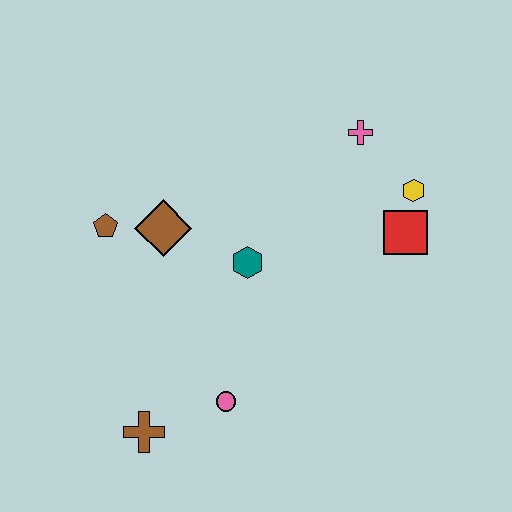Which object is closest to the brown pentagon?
The brown diamond is closest to the brown pentagon.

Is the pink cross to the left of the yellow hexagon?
Yes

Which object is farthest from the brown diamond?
The yellow hexagon is farthest from the brown diamond.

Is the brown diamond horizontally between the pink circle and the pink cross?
No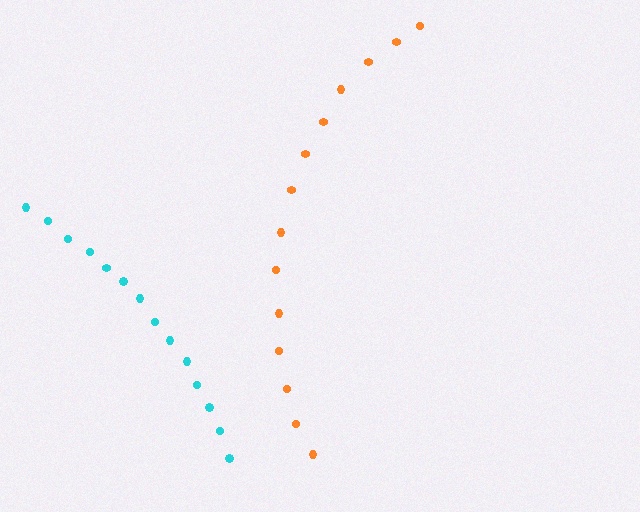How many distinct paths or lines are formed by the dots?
There are 2 distinct paths.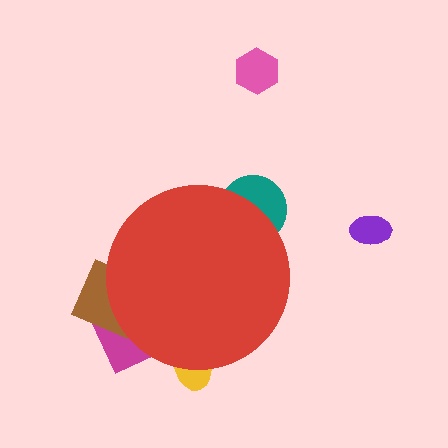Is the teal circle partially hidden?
Yes, the teal circle is partially hidden behind the red circle.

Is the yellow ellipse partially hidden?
Yes, the yellow ellipse is partially hidden behind the red circle.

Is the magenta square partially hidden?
Yes, the magenta square is partially hidden behind the red circle.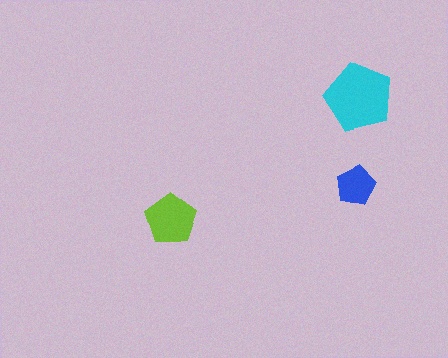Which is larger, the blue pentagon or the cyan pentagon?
The cyan one.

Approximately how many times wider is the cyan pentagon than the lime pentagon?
About 1.5 times wider.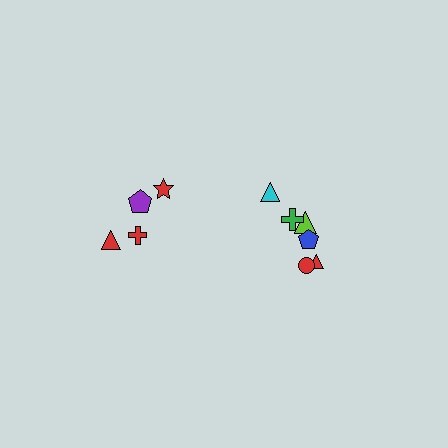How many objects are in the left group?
There are 4 objects.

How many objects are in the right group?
There are 6 objects.